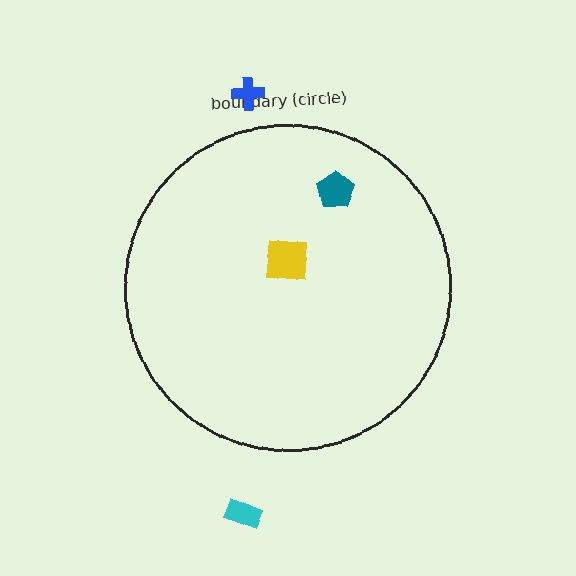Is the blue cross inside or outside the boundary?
Outside.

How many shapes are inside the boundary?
2 inside, 2 outside.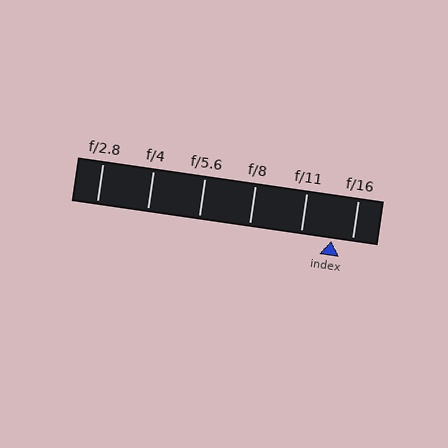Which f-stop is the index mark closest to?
The index mark is closest to f/16.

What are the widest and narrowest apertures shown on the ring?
The widest aperture shown is f/2.8 and the narrowest is f/16.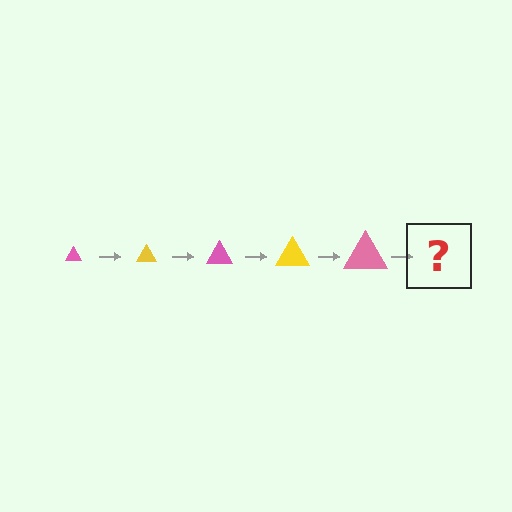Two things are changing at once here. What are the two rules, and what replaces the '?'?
The two rules are that the triangle grows larger each step and the color cycles through pink and yellow. The '?' should be a yellow triangle, larger than the previous one.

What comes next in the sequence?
The next element should be a yellow triangle, larger than the previous one.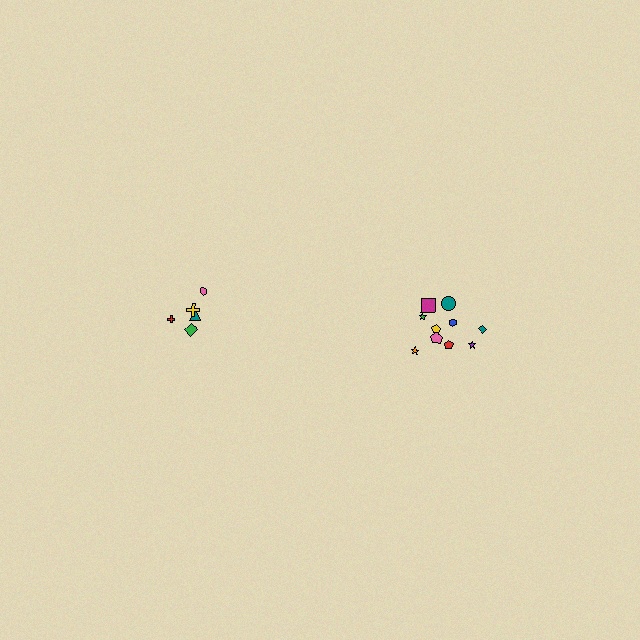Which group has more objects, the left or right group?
The right group.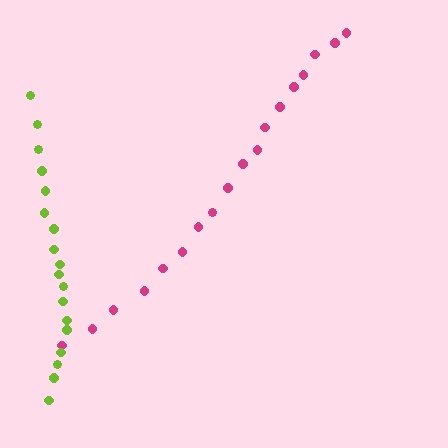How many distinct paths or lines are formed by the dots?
There are 2 distinct paths.